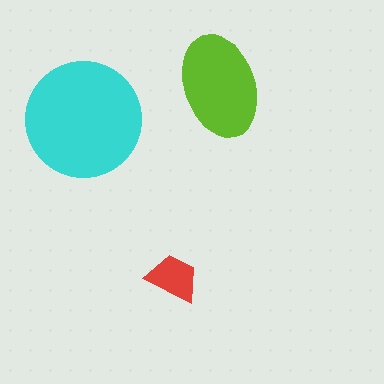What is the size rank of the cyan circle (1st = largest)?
1st.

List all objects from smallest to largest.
The red trapezoid, the lime ellipse, the cyan circle.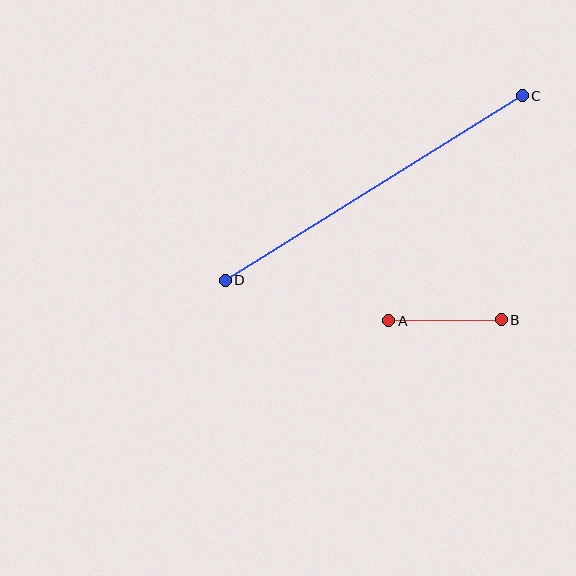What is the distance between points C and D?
The distance is approximately 350 pixels.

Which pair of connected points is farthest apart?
Points C and D are farthest apart.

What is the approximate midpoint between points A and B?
The midpoint is at approximately (445, 320) pixels.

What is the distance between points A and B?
The distance is approximately 113 pixels.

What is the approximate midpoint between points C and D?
The midpoint is at approximately (374, 188) pixels.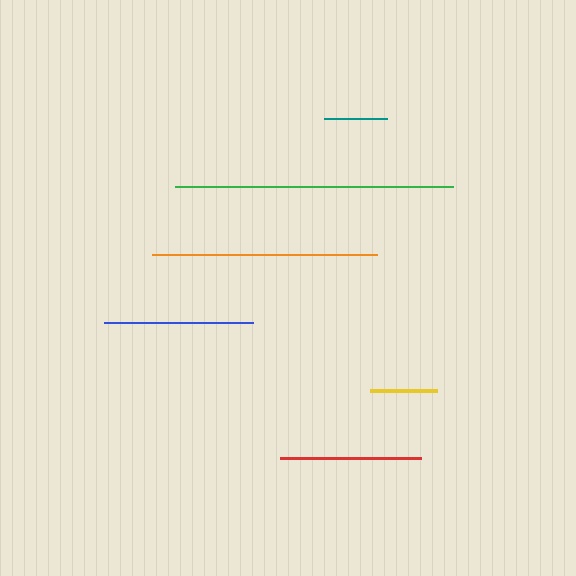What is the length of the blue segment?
The blue segment is approximately 149 pixels long.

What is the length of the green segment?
The green segment is approximately 278 pixels long.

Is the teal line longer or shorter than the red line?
The red line is longer than the teal line.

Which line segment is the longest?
The green line is the longest at approximately 278 pixels.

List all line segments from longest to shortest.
From longest to shortest: green, orange, blue, red, yellow, teal.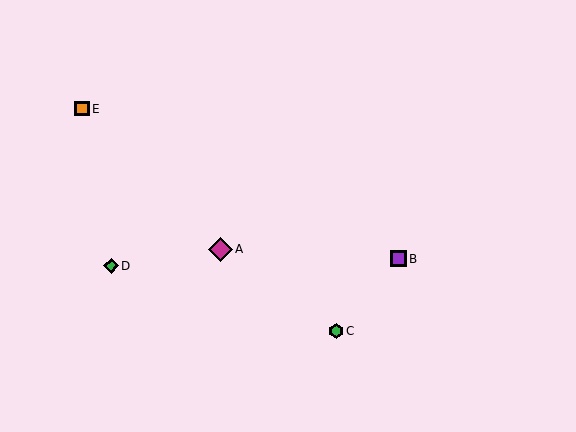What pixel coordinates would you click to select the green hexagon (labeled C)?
Click at (336, 331) to select the green hexagon C.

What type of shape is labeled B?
Shape B is a purple square.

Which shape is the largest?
The magenta diamond (labeled A) is the largest.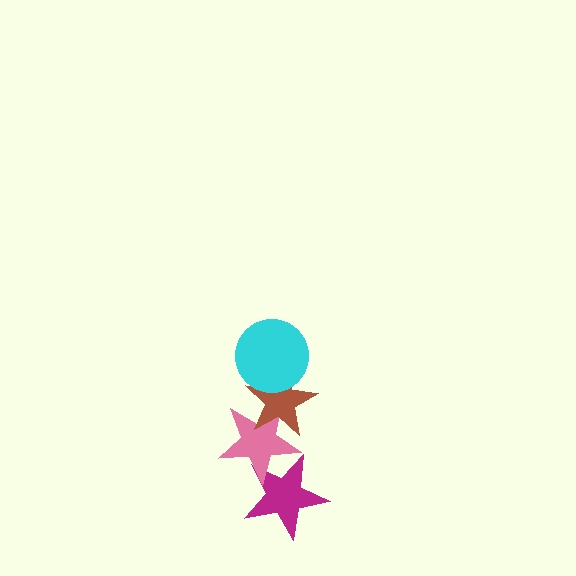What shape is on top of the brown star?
The cyan circle is on top of the brown star.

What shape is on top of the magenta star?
The pink star is on top of the magenta star.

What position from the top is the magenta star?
The magenta star is 4th from the top.